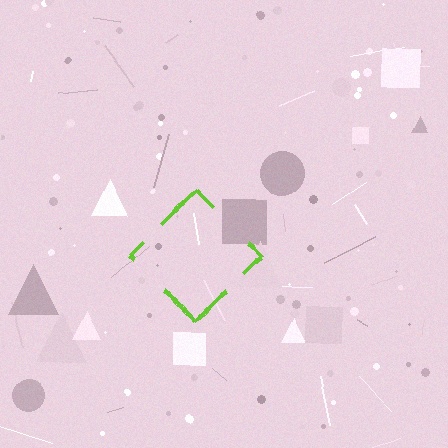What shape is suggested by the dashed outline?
The dashed outline suggests a diamond.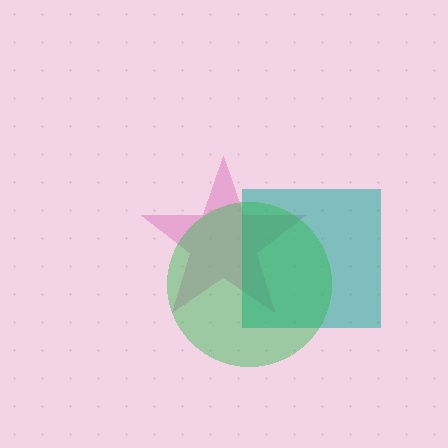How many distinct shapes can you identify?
There are 3 distinct shapes: a pink star, a teal square, a green circle.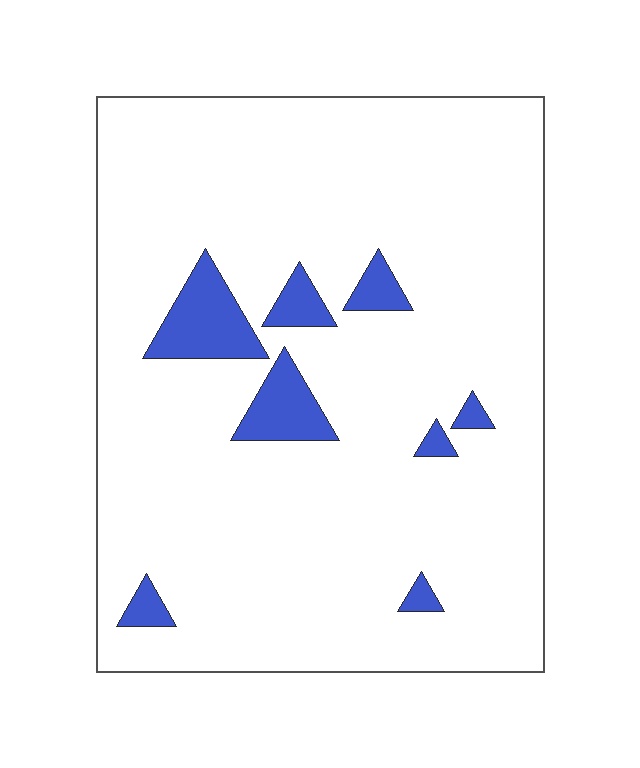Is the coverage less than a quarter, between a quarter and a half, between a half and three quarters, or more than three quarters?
Less than a quarter.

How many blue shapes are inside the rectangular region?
8.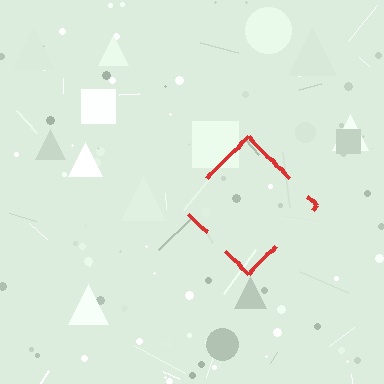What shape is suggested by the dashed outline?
The dashed outline suggests a diamond.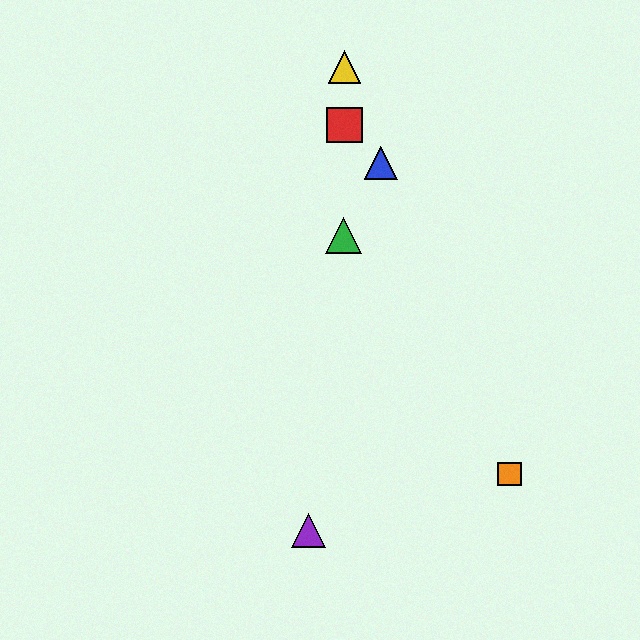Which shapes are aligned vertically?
The red square, the green triangle, the yellow triangle are aligned vertically.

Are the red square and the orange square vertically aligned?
No, the red square is at x≈344 and the orange square is at x≈510.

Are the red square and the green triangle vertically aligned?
Yes, both are at x≈344.